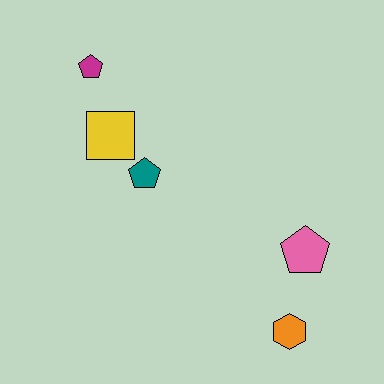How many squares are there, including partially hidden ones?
There is 1 square.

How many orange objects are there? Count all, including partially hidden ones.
There is 1 orange object.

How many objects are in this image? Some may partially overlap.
There are 5 objects.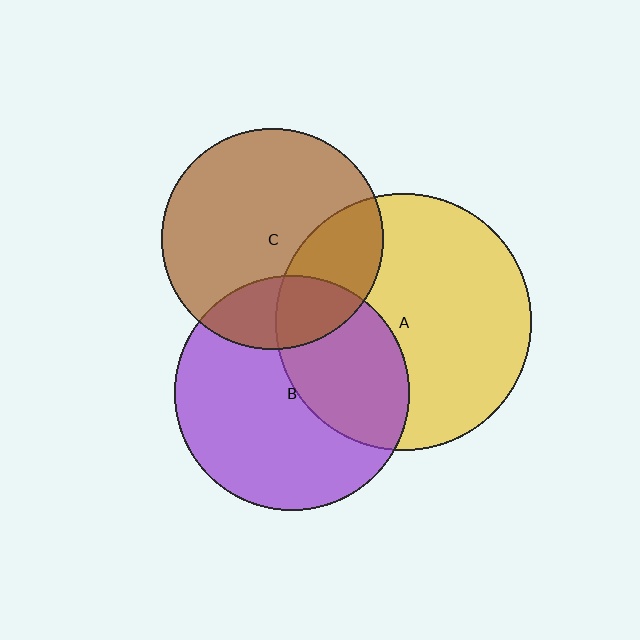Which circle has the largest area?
Circle A (yellow).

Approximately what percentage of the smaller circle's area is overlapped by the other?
Approximately 20%.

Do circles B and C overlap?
Yes.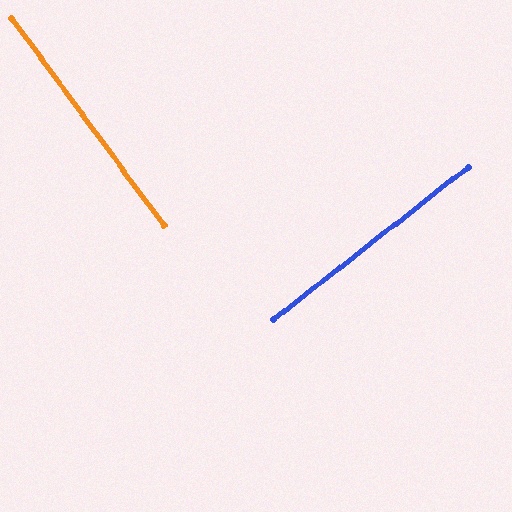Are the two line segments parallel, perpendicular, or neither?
Perpendicular — they meet at approximately 88°.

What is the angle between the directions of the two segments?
Approximately 88 degrees.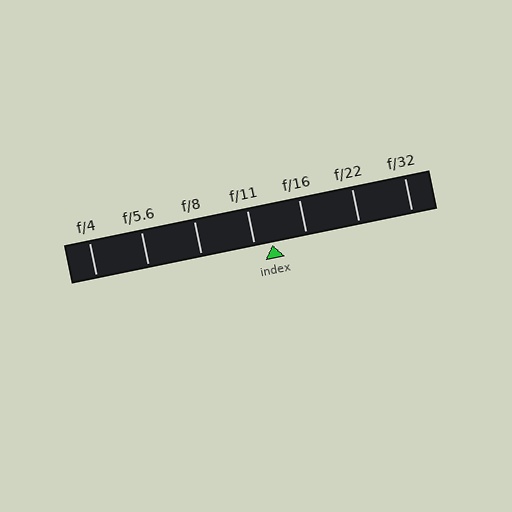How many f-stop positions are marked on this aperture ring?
There are 7 f-stop positions marked.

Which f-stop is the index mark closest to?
The index mark is closest to f/11.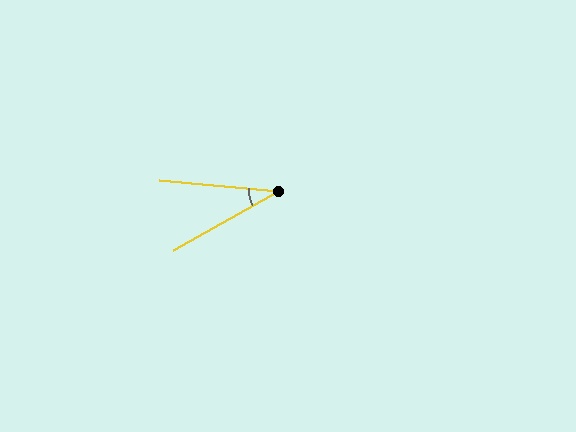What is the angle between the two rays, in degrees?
Approximately 34 degrees.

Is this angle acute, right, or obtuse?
It is acute.